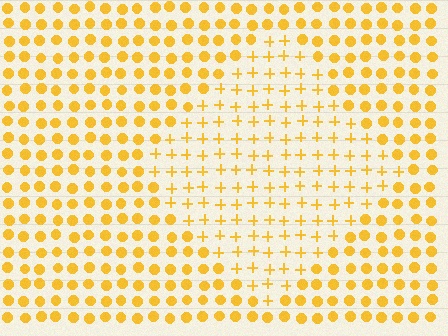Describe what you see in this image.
The image is filled with small yellow elements arranged in a uniform grid. A diamond-shaped region contains plus signs, while the surrounding area contains circles. The boundary is defined purely by the change in element shape.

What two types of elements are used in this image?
The image uses plus signs inside the diamond region and circles outside it.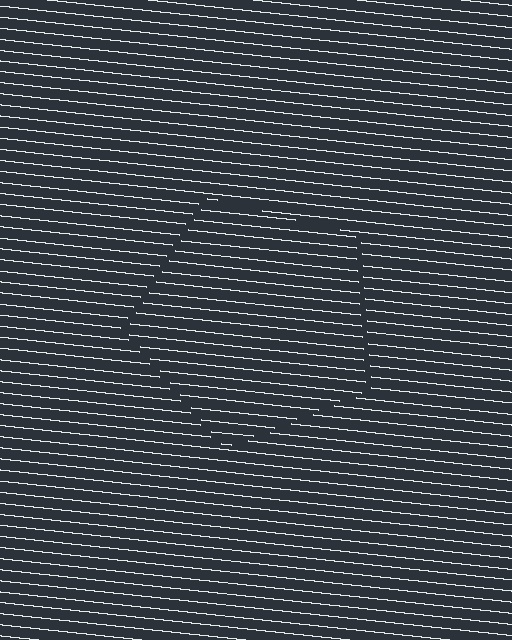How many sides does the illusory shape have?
5 sides — the line-ends trace a pentagon.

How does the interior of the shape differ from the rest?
The interior of the shape contains the same grating, shifted by half a period — the contour is defined by the phase discontinuity where line-ends from the inner and outer gratings abut.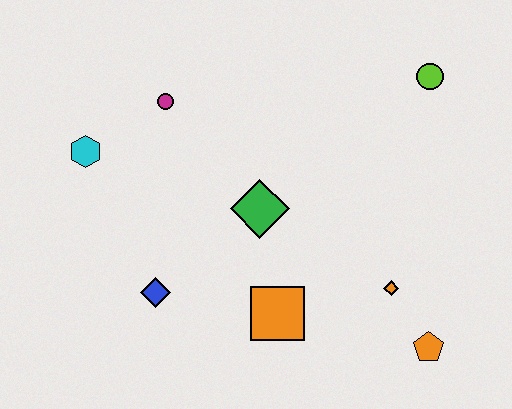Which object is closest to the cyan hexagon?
The magenta circle is closest to the cyan hexagon.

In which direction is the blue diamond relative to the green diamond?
The blue diamond is to the left of the green diamond.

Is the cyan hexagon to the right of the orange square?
No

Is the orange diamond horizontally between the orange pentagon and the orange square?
Yes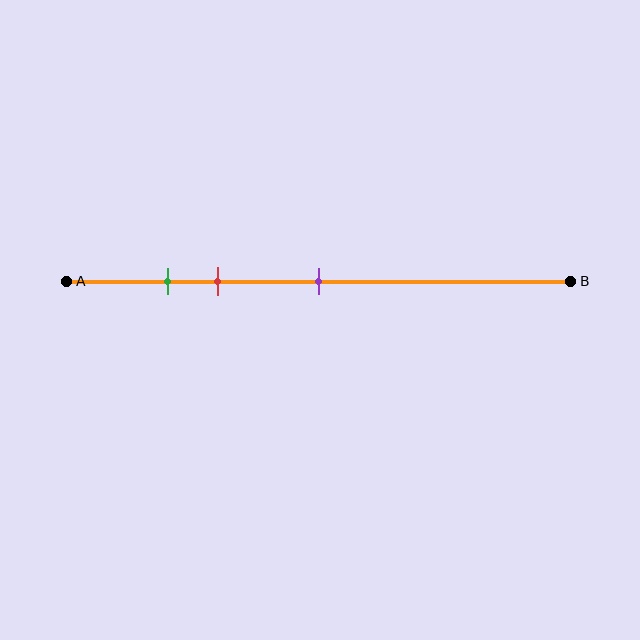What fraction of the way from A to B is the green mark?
The green mark is approximately 20% (0.2) of the way from A to B.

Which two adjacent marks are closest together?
The green and red marks are the closest adjacent pair.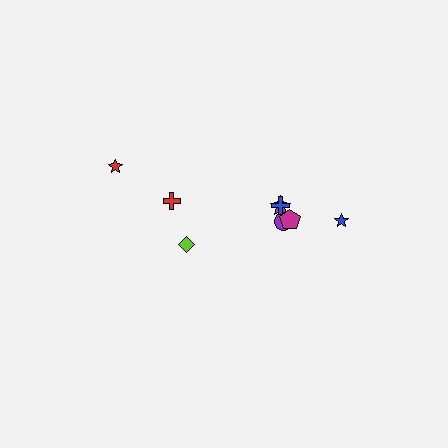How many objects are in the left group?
There are 3 objects.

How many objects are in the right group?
There are 5 objects.